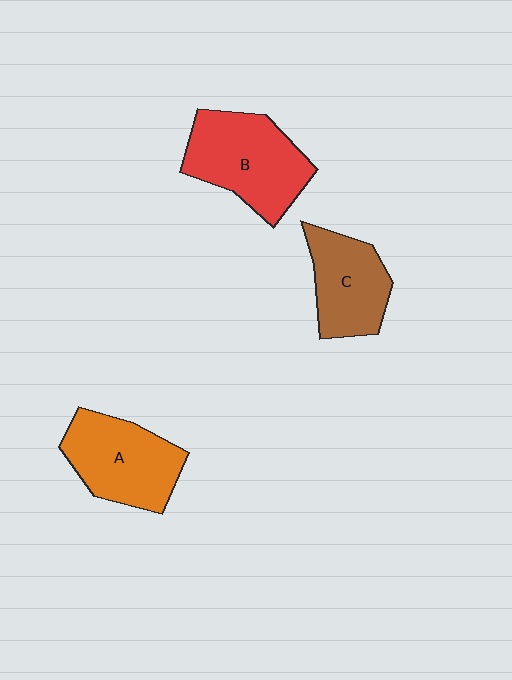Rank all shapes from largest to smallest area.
From largest to smallest: B (red), A (orange), C (brown).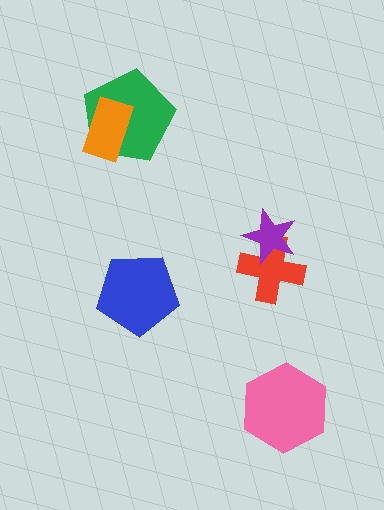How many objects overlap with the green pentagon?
1 object overlaps with the green pentagon.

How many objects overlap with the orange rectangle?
1 object overlaps with the orange rectangle.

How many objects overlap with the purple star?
1 object overlaps with the purple star.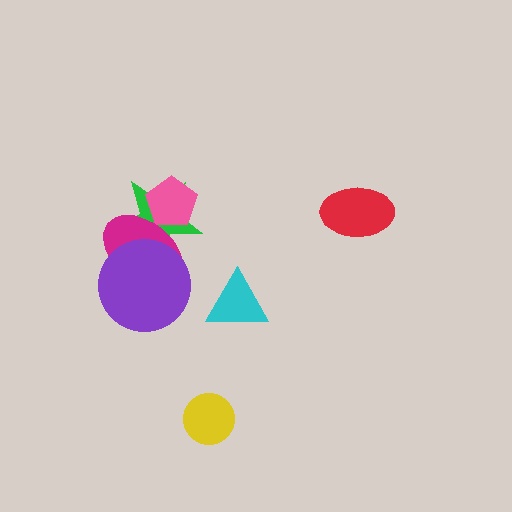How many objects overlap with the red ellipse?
0 objects overlap with the red ellipse.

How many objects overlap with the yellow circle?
0 objects overlap with the yellow circle.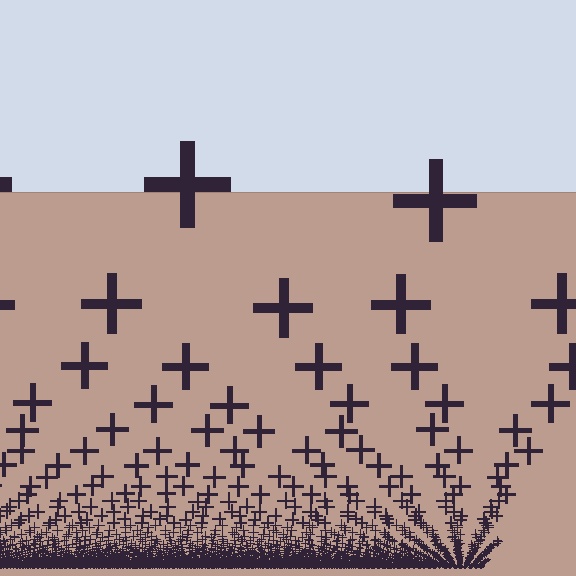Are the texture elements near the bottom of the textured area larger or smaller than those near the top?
Smaller. The gradient is inverted — elements near the bottom are smaller and denser.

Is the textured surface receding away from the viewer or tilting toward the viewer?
The surface appears to tilt toward the viewer. Texture elements get larger and sparser toward the top.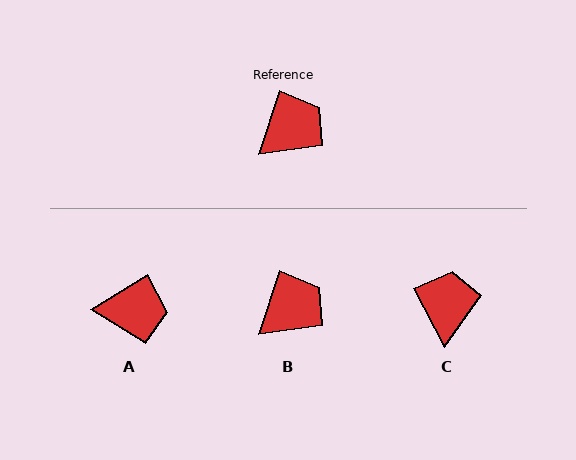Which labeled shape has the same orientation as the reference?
B.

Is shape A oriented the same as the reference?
No, it is off by about 40 degrees.